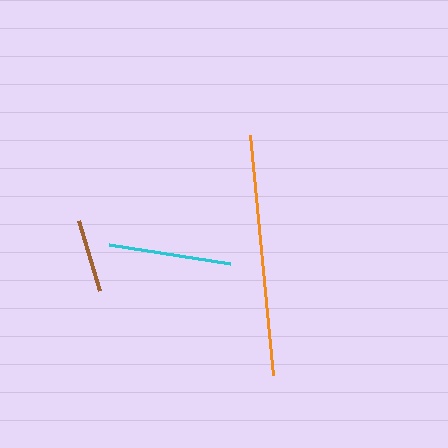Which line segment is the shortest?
The brown line is the shortest at approximately 73 pixels.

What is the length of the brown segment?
The brown segment is approximately 73 pixels long.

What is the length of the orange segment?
The orange segment is approximately 241 pixels long.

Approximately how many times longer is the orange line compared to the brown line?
The orange line is approximately 3.3 times the length of the brown line.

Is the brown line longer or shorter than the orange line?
The orange line is longer than the brown line.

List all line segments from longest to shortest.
From longest to shortest: orange, cyan, brown.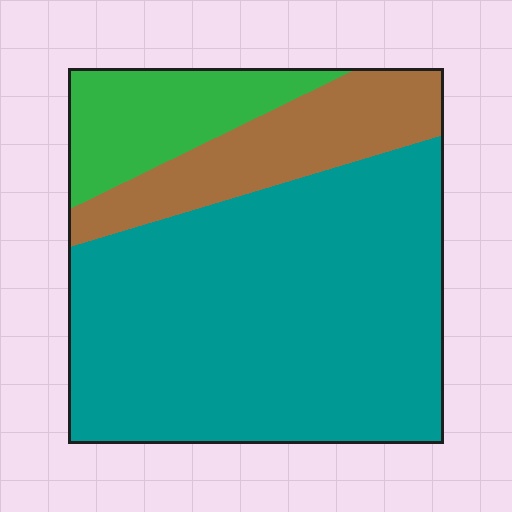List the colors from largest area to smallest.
From largest to smallest: teal, brown, green.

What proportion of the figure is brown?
Brown covers around 20% of the figure.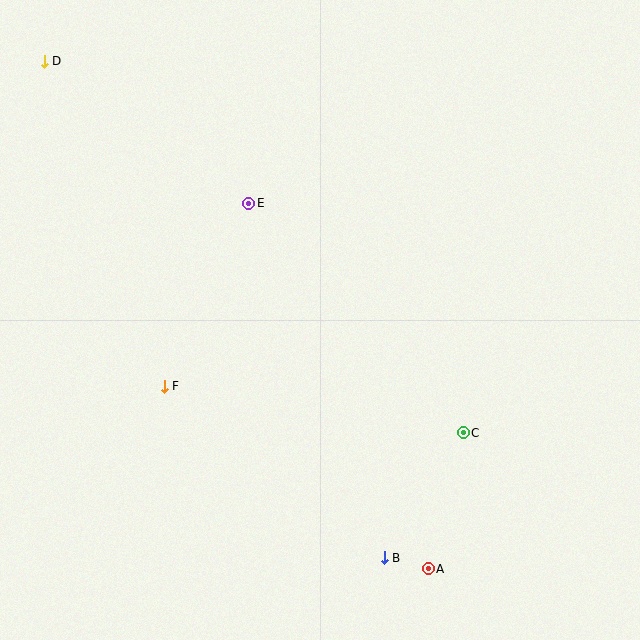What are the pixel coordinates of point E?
Point E is at (249, 203).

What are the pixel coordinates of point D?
Point D is at (44, 61).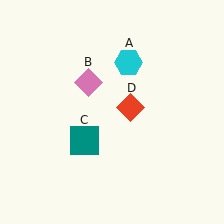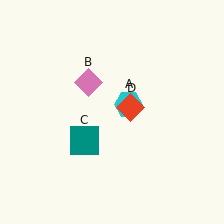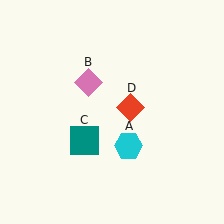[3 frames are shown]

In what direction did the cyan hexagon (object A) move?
The cyan hexagon (object A) moved down.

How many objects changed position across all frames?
1 object changed position: cyan hexagon (object A).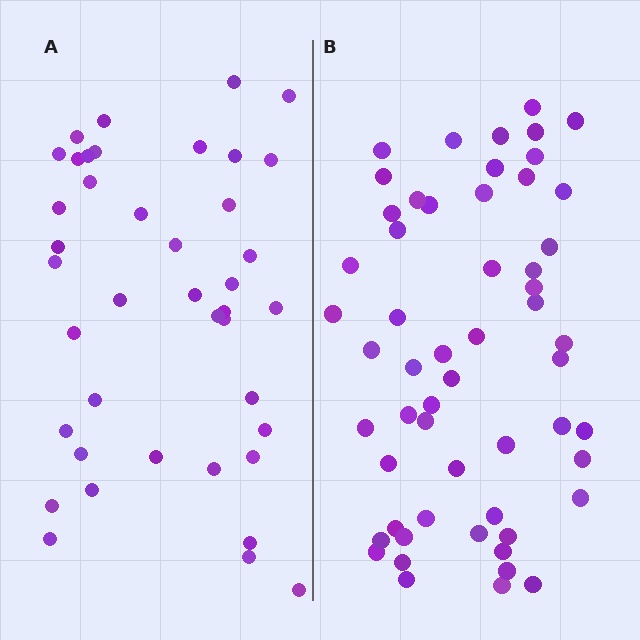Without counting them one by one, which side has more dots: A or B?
Region B (the right region) has more dots.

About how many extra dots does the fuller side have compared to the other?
Region B has approximately 15 more dots than region A.